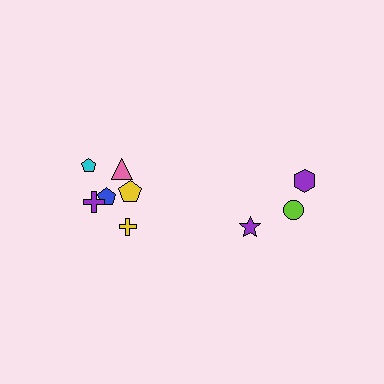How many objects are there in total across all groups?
There are 9 objects.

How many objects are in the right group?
There are 3 objects.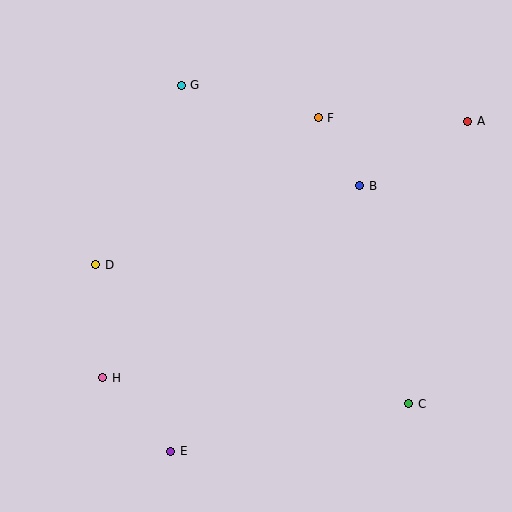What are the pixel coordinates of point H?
Point H is at (103, 378).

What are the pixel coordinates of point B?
Point B is at (360, 186).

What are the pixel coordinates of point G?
Point G is at (181, 85).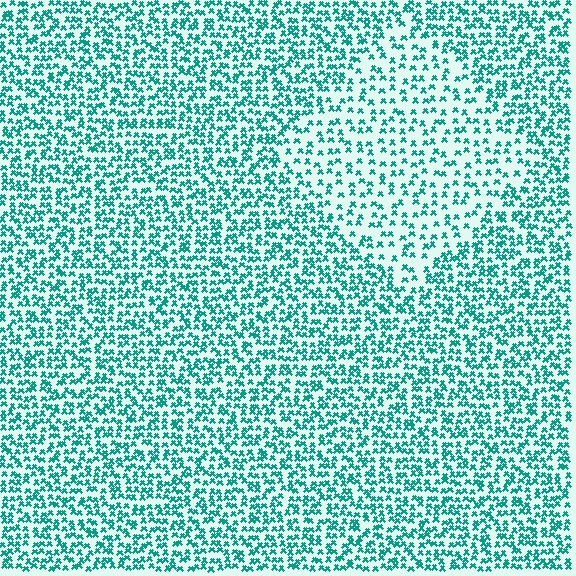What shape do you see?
I see a diamond.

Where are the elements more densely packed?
The elements are more densely packed outside the diamond boundary.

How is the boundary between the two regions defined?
The boundary is defined by a change in element density (approximately 1.8x ratio). All elements are the same color, size, and shape.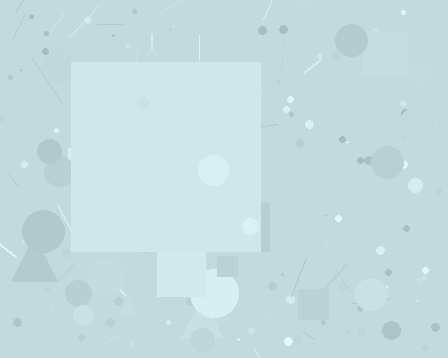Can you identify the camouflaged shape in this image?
The camouflaged shape is a square.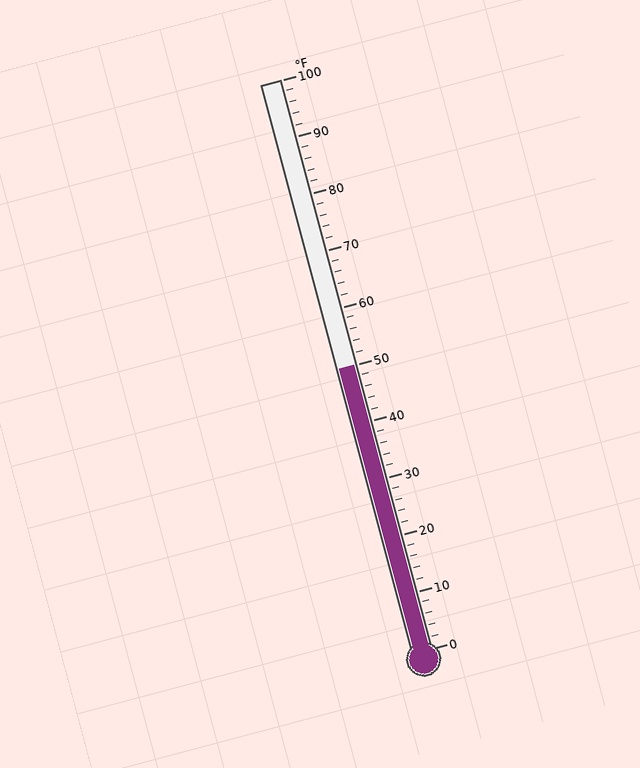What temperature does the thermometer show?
The thermometer shows approximately 50°F.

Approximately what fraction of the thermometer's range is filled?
The thermometer is filled to approximately 50% of its range.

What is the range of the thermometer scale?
The thermometer scale ranges from 0°F to 100°F.